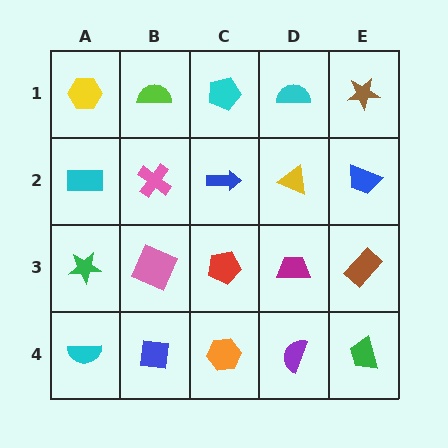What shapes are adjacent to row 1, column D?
A yellow triangle (row 2, column D), a cyan pentagon (row 1, column C), a brown star (row 1, column E).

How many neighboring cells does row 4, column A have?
2.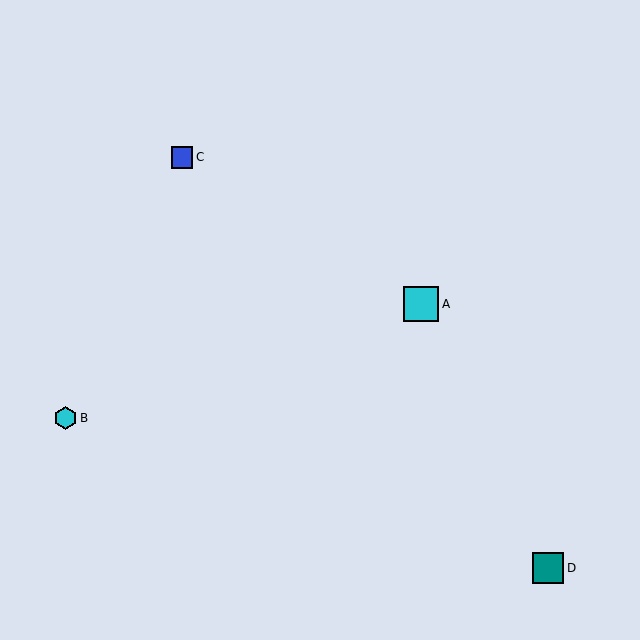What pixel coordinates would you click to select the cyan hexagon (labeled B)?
Click at (65, 418) to select the cyan hexagon B.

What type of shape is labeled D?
Shape D is a teal square.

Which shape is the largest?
The cyan square (labeled A) is the largest.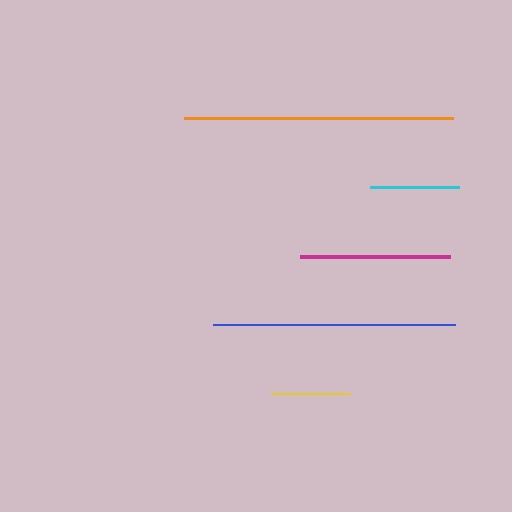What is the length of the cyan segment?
The cyan segment is approximately 89 pixels long.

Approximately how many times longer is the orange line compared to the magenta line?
The orange line is approximately 1.8 times the length of the magenta line.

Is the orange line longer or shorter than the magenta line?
The orange line is longer than the magenta line.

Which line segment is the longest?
The orange line is the longest at approximately 269 pixels.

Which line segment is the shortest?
The yellow line is the shortest at approximately 78 pixels.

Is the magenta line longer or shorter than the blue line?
The blue line is longer than the magenta line.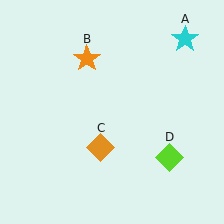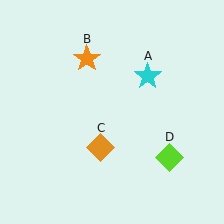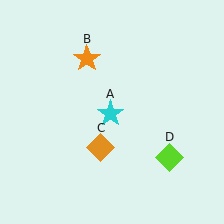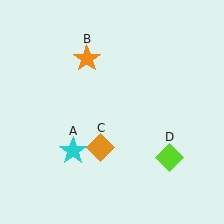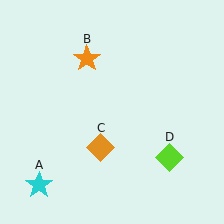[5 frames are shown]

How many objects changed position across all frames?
1 object changed position: cyan star (object A).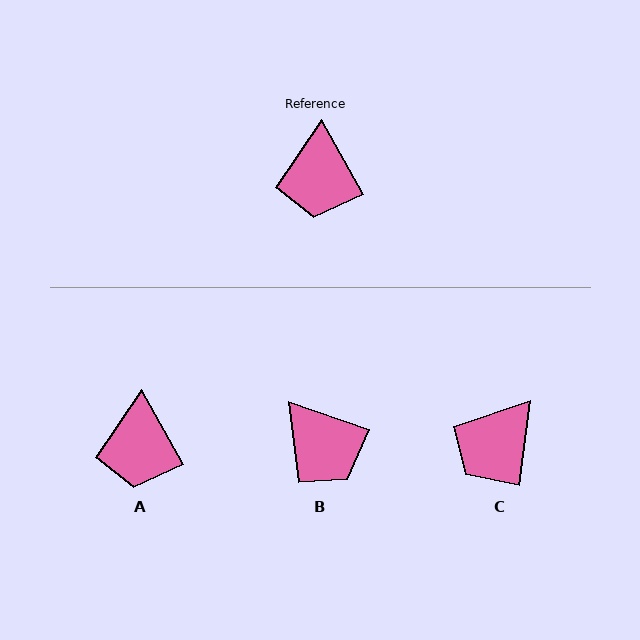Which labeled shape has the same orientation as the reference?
A.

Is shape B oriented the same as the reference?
No, it is off by about 42 degrees.